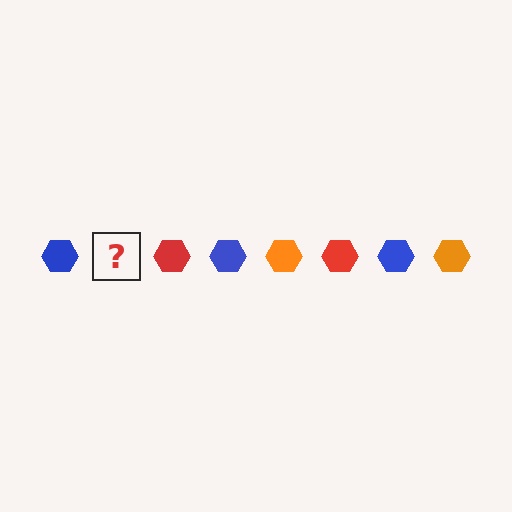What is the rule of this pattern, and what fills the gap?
The rule is that the pattern cycles through blue, orange, red hexagons. The gap should be filled with an orange hexagon.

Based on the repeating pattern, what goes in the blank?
The blank should be an orange hexagon.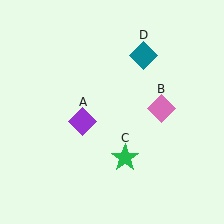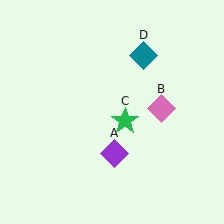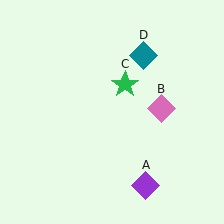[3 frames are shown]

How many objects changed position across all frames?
2 objects changed position: purple diamond (object A), green star (object C).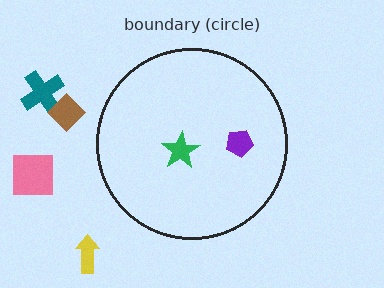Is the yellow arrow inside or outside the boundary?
Outside.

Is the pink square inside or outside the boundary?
Outside.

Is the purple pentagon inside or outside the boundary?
Inside.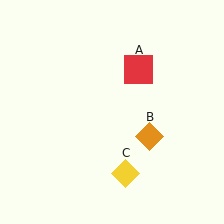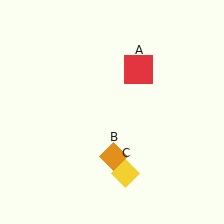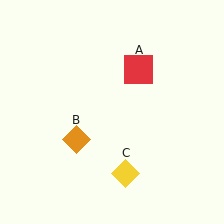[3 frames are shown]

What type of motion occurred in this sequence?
The orange diamond (object B) rotated clockwise around the center of the scene.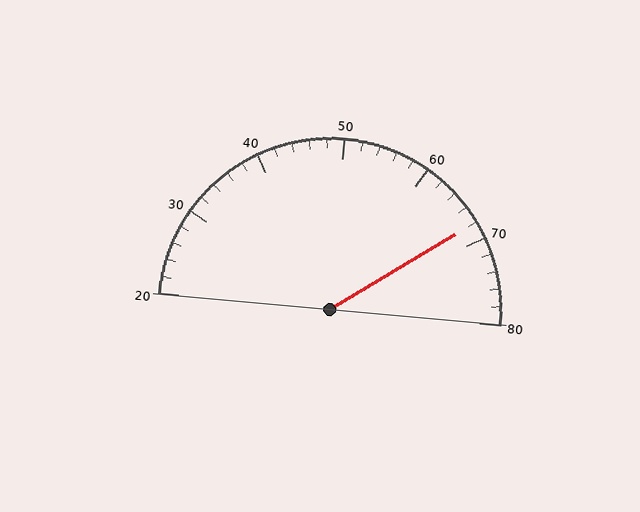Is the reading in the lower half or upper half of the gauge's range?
The reading is in the upper half of the range (20 to 80).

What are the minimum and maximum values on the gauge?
The gauge ranges from 20 to 80.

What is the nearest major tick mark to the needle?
The nearest major tick mark is 70.